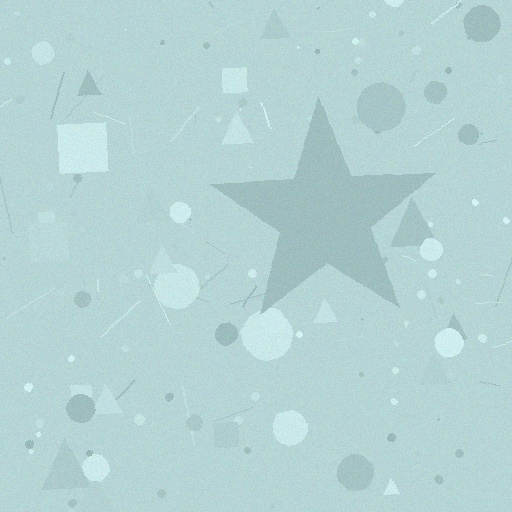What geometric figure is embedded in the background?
A star is embedded in the background.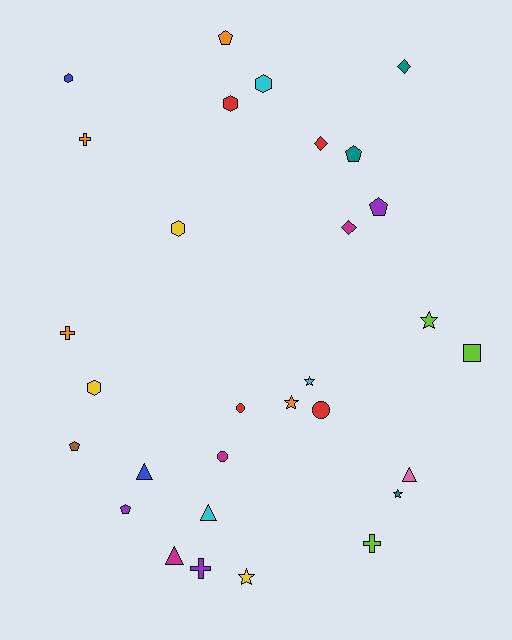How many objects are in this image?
There are 30 objects.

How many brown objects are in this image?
There is 1 brown object.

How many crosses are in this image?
There are 4 crosses.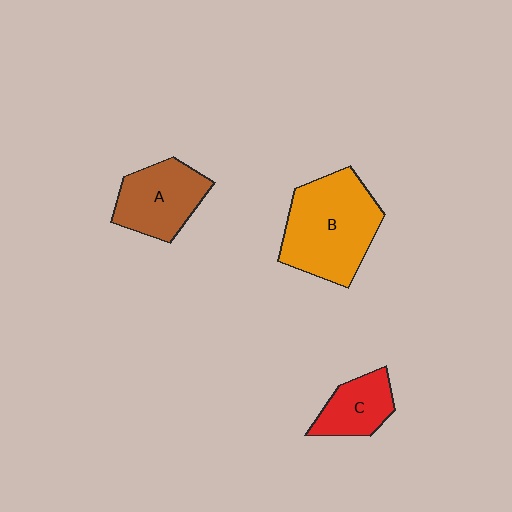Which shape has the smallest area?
Shape C (red).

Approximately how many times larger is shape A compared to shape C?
Approximately 1.4 times.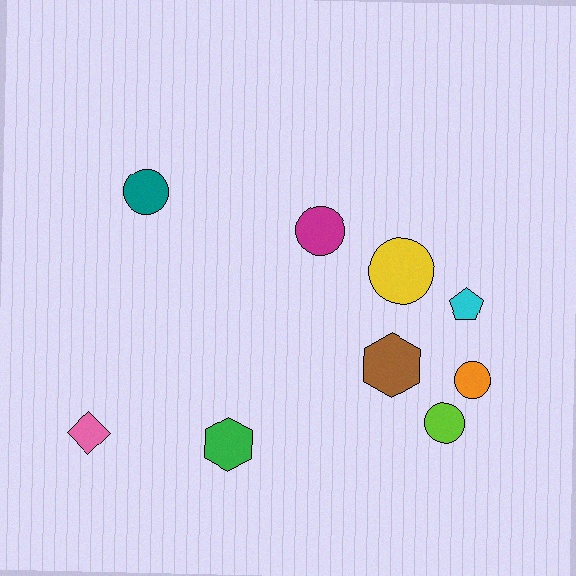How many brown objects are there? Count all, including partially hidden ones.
There is 1 brown object.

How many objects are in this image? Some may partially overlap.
There are 9 objects.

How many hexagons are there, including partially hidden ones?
There are 2 hexagons.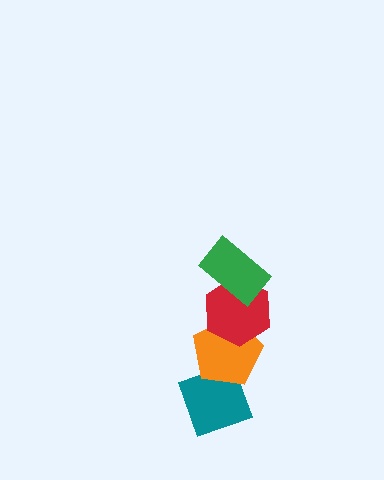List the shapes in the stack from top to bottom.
From top to bottom: the green rectangle, the red hexagon, the orange pentagon, the teal diamond.